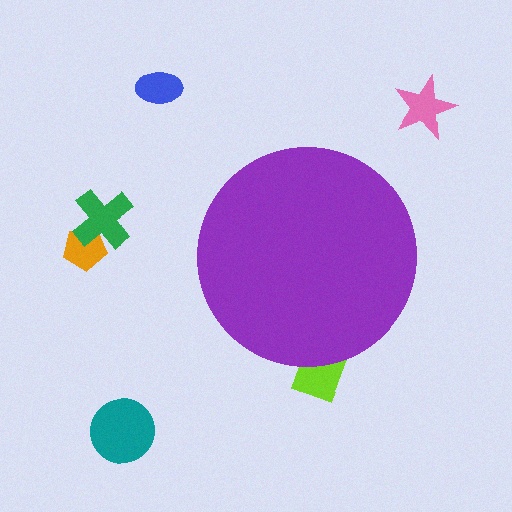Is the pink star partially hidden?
No, the pink star is fully visible.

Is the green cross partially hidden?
No, the green cross is fully visible.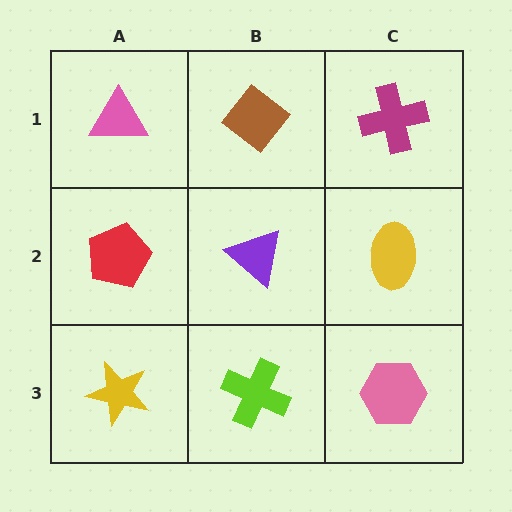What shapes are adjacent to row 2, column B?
A brown diamond (row 1, column B), a lime cross (row 3, column B), a red pentagon (row 2, column A), a yellow ellipse (row 2, column C).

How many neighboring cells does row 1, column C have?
2.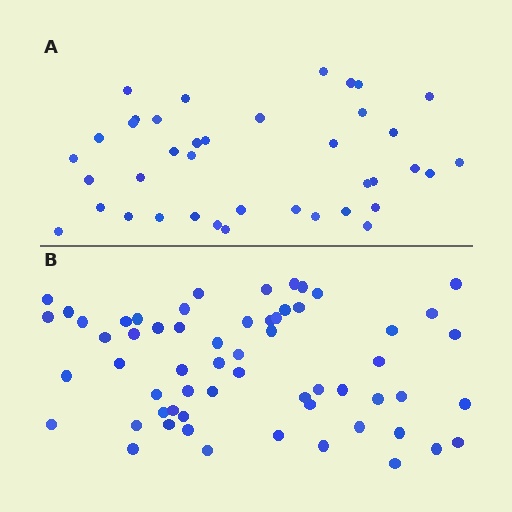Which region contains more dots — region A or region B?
Region B (the bottom region) has more dots.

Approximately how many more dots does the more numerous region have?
Region B has approximately 20 more dots than region A.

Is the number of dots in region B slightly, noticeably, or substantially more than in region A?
Region B has substantially more. The ratio is roughly 1.5 to 1.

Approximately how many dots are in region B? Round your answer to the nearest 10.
About 60 dots.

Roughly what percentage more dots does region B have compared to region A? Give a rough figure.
About 55% more.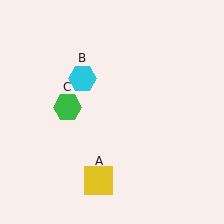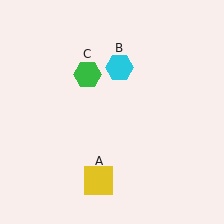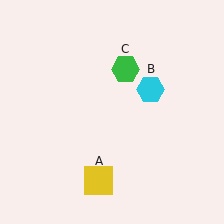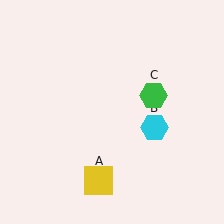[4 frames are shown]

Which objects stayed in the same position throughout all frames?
Yellow square (object A) remained stationary.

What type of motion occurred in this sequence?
The cyan hexagon (object B), green hexagon (object C) rotated clockwise around the center of the scene.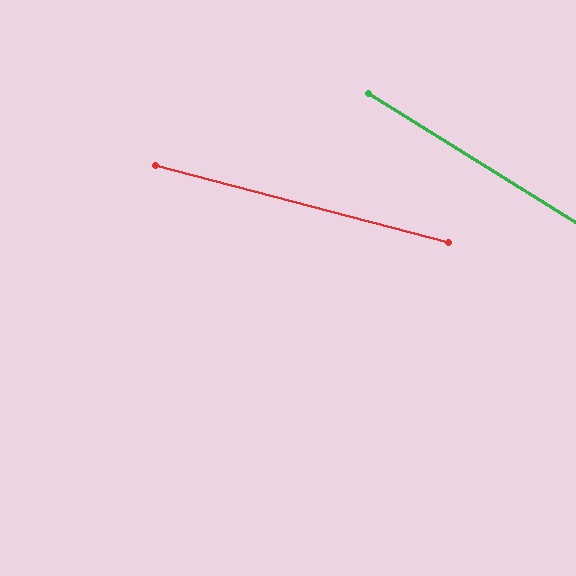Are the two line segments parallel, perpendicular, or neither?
Neither parallel nor perpendicular — they differ by about 17°.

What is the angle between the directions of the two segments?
Approximately 17 degrees.